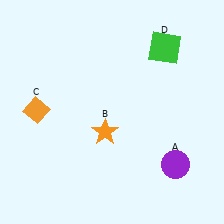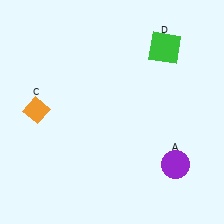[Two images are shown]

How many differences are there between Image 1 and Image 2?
There is 1 difference between the two images.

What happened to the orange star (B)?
The orange star (B) was removed in Image 2. It was in the bottom-left area of Image 1.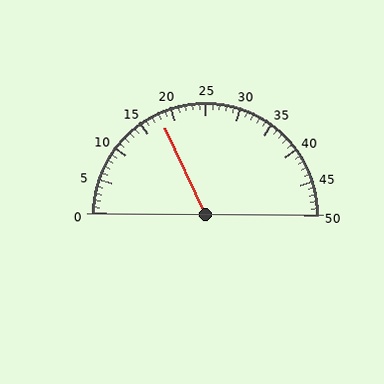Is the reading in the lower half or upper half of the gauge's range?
The reading is in the lower half of the range (0 to 50).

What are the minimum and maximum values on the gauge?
The gauge ranges from 0 to 50.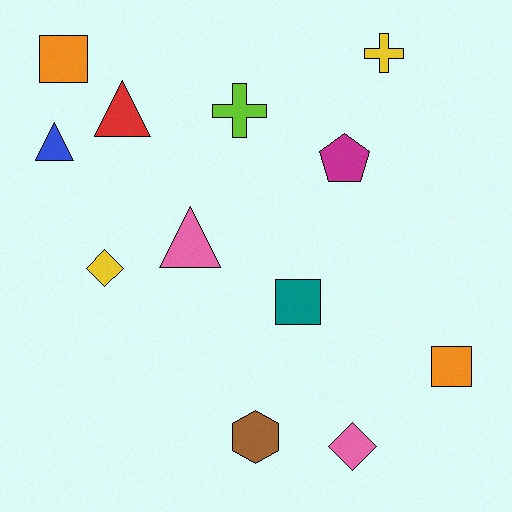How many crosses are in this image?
There are 2 crosses.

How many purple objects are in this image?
There are no purple objects.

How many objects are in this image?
There are 12 objects.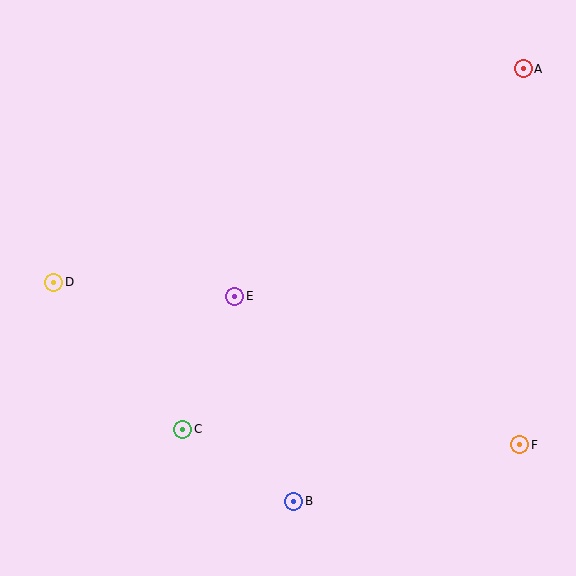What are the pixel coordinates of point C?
Point C is at (183, 429).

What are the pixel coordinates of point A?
Point A is at (523, 69).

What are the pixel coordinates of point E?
Point E is at (235, 296).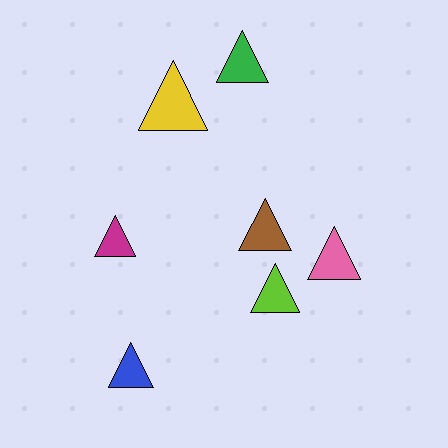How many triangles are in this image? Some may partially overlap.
There are 7 triangles.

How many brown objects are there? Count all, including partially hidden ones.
There is 1 brown object.